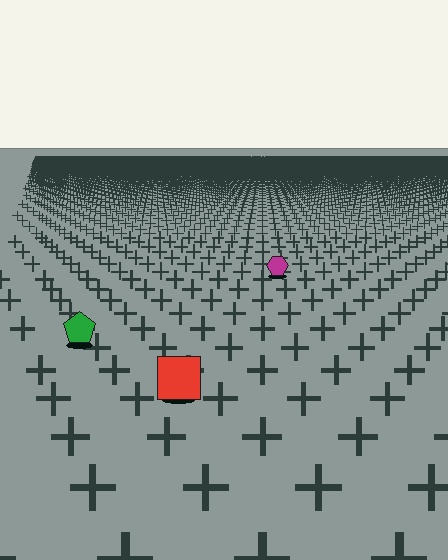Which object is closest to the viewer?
The red square is closest. The texture marks near it are larger and more spread out.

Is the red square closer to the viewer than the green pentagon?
Yes. The red square is closer — you can tell from the texture gradient: the ground texture is coarser near it.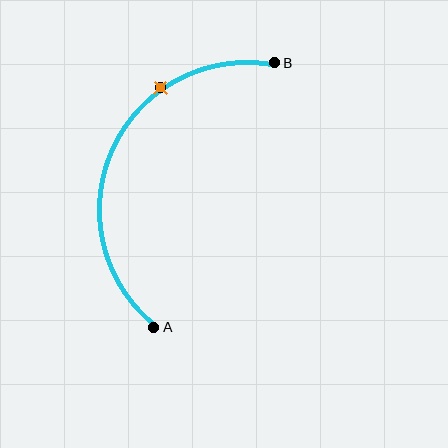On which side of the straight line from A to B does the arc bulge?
The arc bulges to the left of the straight line connecting A and B.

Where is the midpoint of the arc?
The arc midpoint is the point on the curve farthest from the straight line joining A and B. It sits to the left of that line.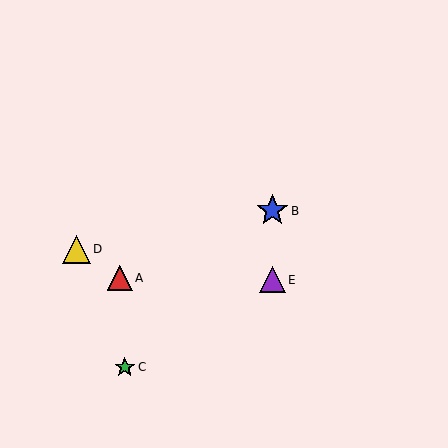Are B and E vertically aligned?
Yes, both are at x≈272.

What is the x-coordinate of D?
Object D is at x≈76.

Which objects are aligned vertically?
Objects B, E are aligned vertically.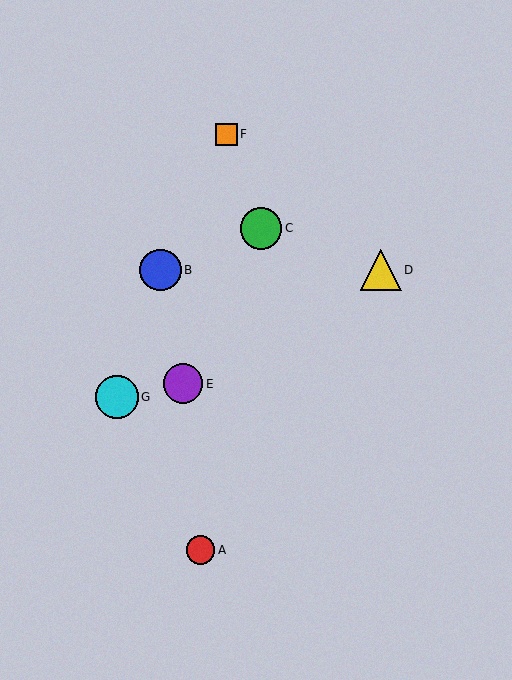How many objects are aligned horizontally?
2 objects (B, D) are aligned horizontally.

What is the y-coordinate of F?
Object F is at y≈134.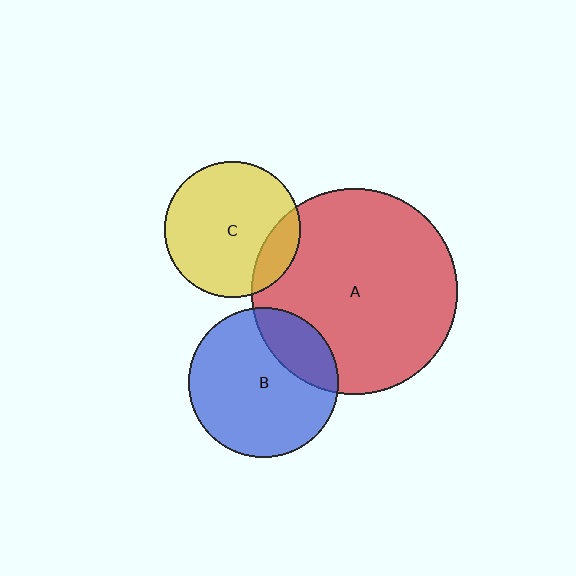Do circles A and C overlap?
Yes.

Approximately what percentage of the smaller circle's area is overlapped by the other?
Approximately 15%.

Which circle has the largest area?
Circle A (red).